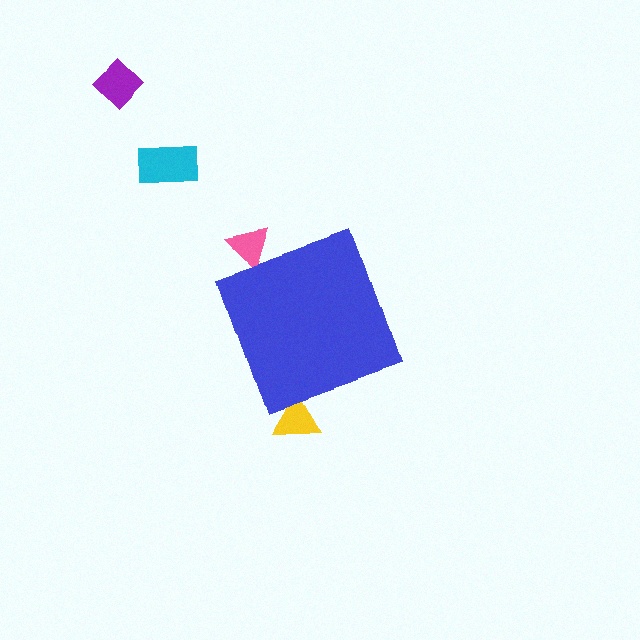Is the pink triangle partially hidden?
Yes, the pink triangle is partially hidden behind the blue diamond.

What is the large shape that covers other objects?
A blue diamond.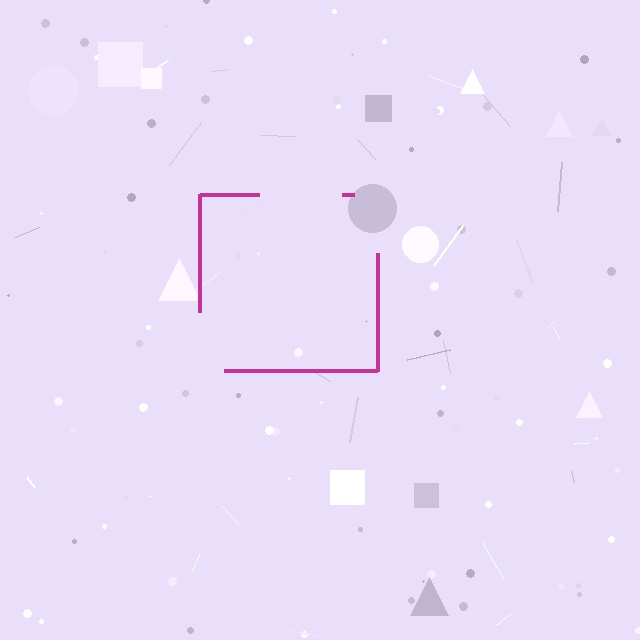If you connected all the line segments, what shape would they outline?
They would outline a square.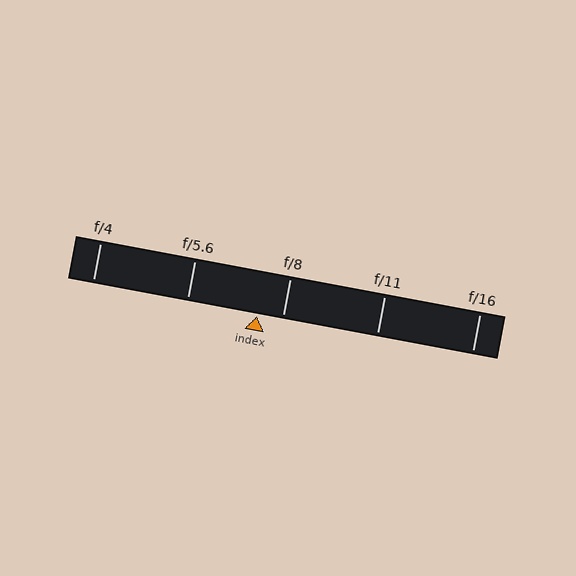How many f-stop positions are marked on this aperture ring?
There are 5 f-stop positions marked.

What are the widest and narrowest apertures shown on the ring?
The widest aperture shown is f/4 and the narrowest is f/16.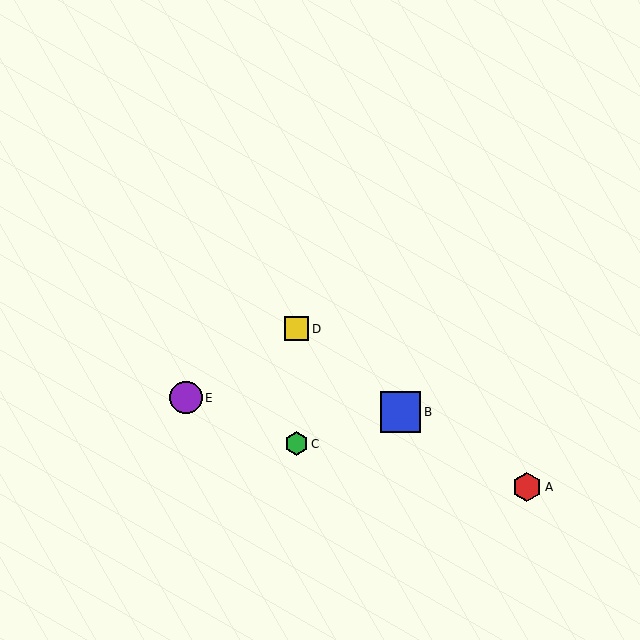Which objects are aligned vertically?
Objects C, D are aligned vertically.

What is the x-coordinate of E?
Object E is at x≈186.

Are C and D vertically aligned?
Yes, both are at x≈296.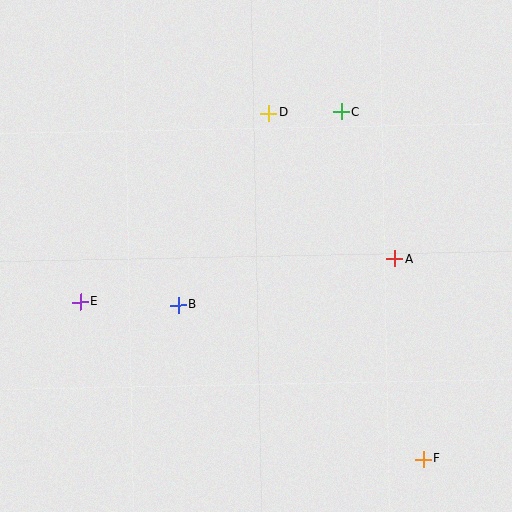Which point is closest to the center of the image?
Point B at (178, 305) is closest to the center.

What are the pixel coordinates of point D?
Point D is at (269, 113).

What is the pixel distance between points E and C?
The distance between E and C is 322 pixels.